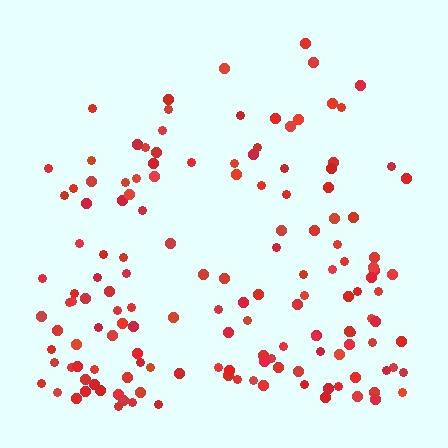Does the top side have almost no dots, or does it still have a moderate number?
Still a moderate number, just noticeably fewer than the bottom.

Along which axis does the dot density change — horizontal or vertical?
Vertical.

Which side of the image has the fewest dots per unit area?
The top.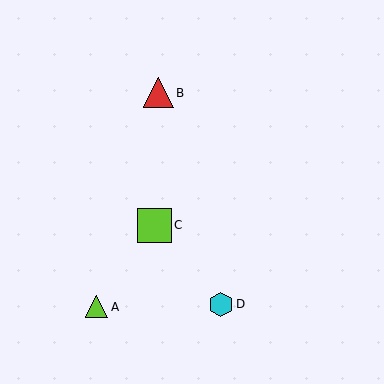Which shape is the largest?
The lime square (labeled C) is the largest.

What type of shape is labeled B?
Shape B is a red triangle.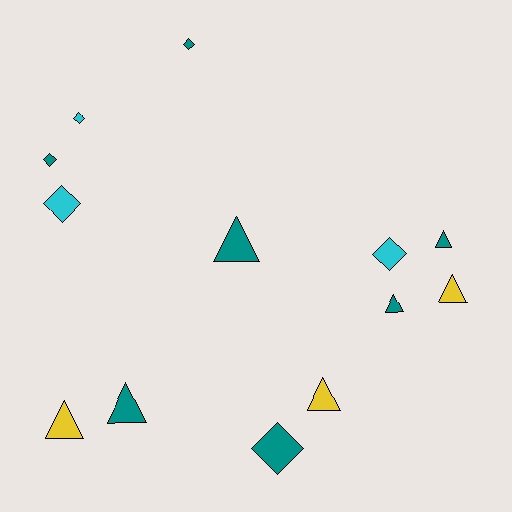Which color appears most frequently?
Teal, with 7 objects.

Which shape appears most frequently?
Triangle, with 7 objects.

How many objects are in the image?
There are 13 objects.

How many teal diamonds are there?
There are 3 teal diamonds.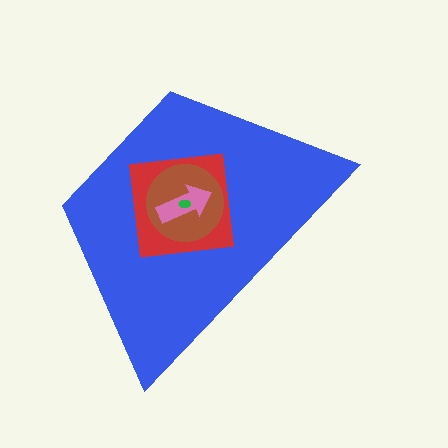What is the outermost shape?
The blue trapezoid.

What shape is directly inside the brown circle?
The pink arrow.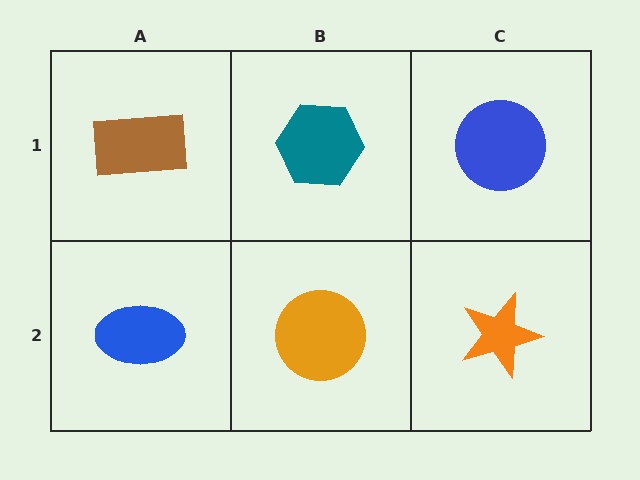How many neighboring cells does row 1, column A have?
2.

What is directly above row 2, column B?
A teal hexagon.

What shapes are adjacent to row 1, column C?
An orange star (row 2, column C), a teal hexagon (row 1, column B).